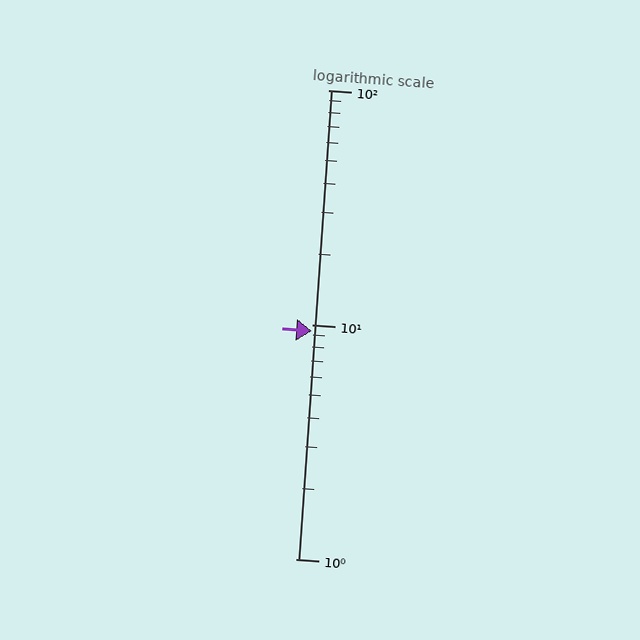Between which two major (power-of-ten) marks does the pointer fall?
The pointer is between 1 and 10.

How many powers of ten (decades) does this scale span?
The scale spans 2 decades, from 1 to 100.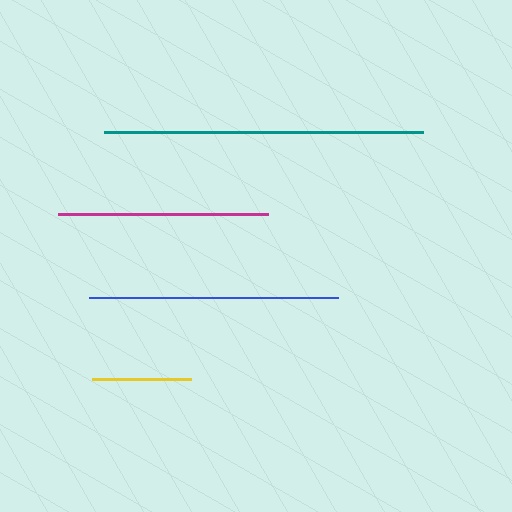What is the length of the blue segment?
The blue segment is approximately 248 pixels long.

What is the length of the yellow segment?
The yellow segment is approximately 98 pixels long.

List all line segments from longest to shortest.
From longest to shortest: teal, blue, magenta, yellow.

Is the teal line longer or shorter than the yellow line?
The teal line is longer than the yellow line.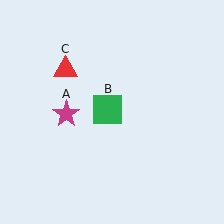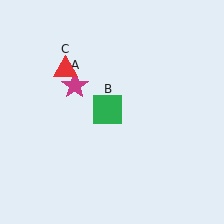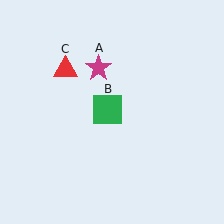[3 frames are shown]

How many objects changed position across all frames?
1 object changed position: magenta star (object A).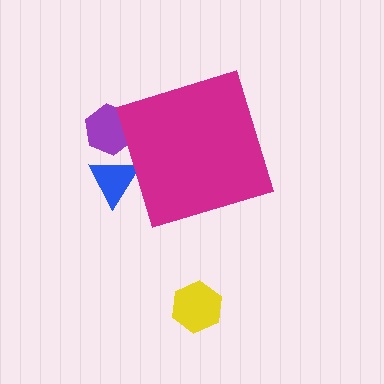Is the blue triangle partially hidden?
Yes, the blue triangle is partially hidden behind the magenta diamond.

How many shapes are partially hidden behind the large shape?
2 shapes are partially hidden.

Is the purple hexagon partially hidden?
Yes, the purple hexagon is partially hidden behind the magenta diamond.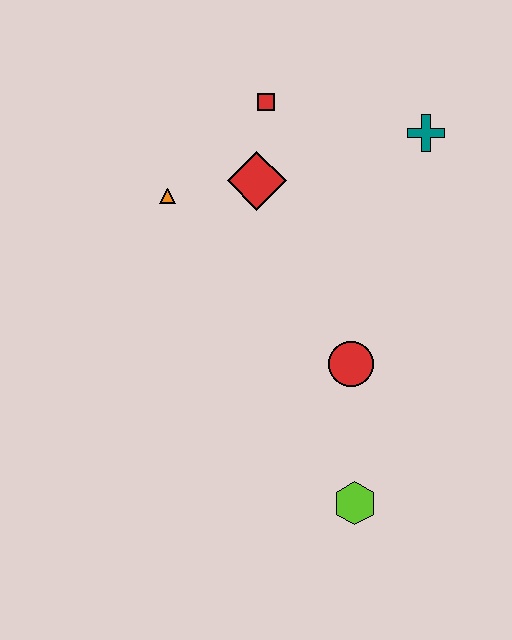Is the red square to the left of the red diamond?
No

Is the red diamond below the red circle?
No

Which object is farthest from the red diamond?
The lime hexagon is farthest from the red diamond.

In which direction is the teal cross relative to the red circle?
The teal cross is above the red circle.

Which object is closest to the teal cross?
The red square is closest to the teal cross.